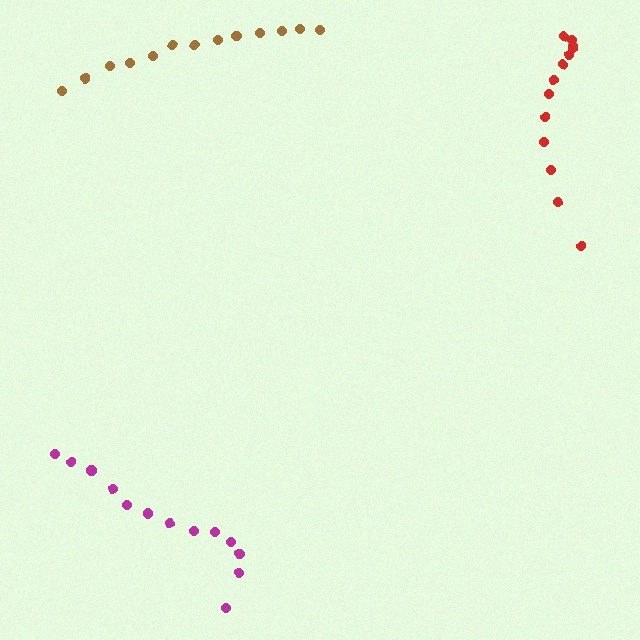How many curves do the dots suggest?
There are 3 distinct paths.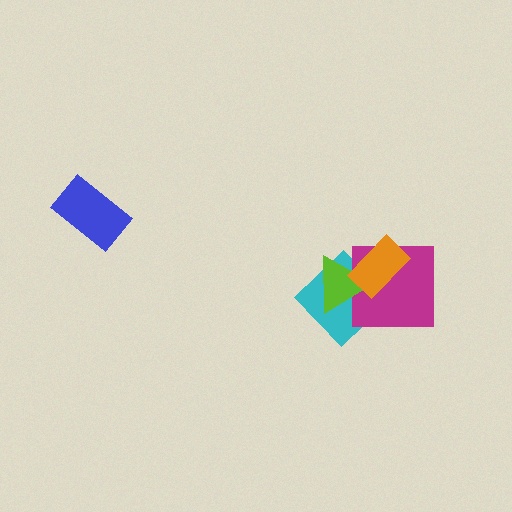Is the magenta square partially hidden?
Yes, it is partially covered by another shape.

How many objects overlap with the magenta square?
3 objects overlap with the magenta square.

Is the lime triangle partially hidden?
Yes, it is partially covered by another shape.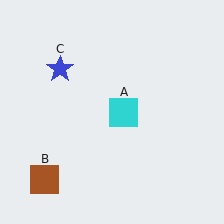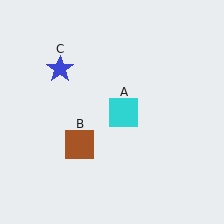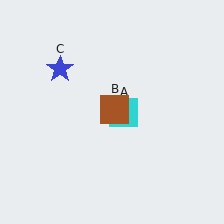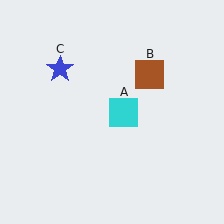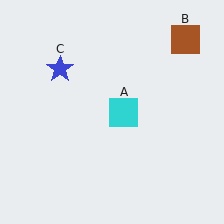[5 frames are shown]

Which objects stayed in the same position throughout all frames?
Cyan square (object A) and blue star (object C) remained stationary.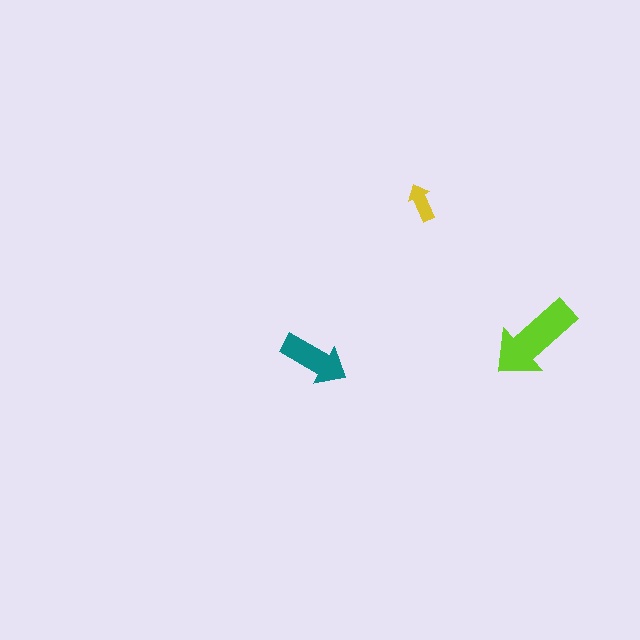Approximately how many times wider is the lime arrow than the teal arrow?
About 1.5 times wider.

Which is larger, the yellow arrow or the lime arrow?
The lime one.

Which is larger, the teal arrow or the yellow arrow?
The teal one.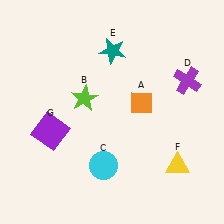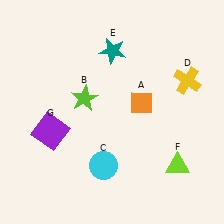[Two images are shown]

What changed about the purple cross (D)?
In Image 1, D is purple. In Image 2, it changed to yellow.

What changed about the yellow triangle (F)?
In Image 1, F is yellow. In Image 2, it changed to lime.